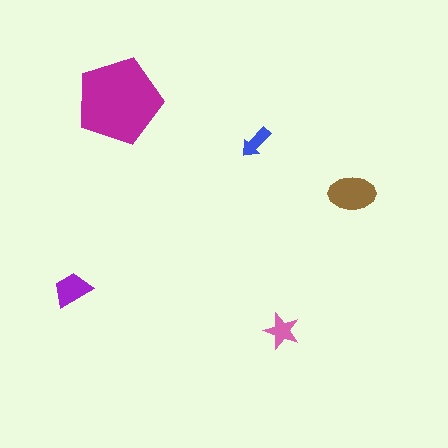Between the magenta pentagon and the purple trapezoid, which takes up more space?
The magenta pentagon.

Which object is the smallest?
The blue arrow.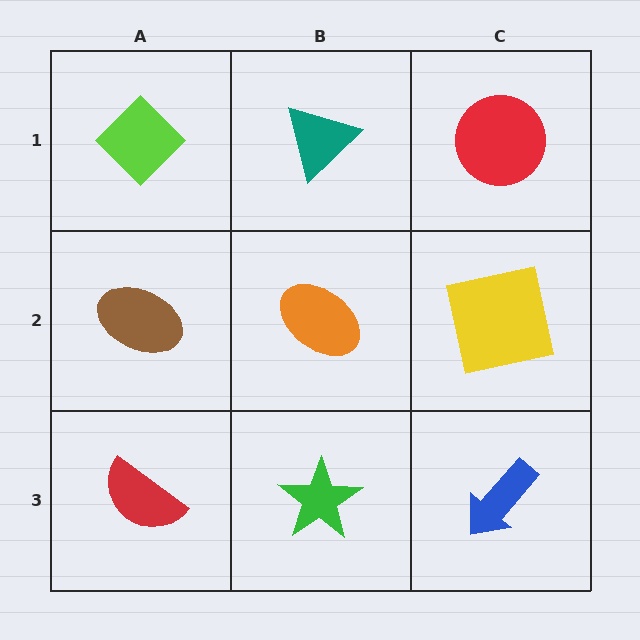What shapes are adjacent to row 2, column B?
A teal triangle (row 1, column B), a green star (row 3, column B), a brown ellipse (row 2, column A), a yellow square (row 2, column C).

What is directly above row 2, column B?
A teal triangle.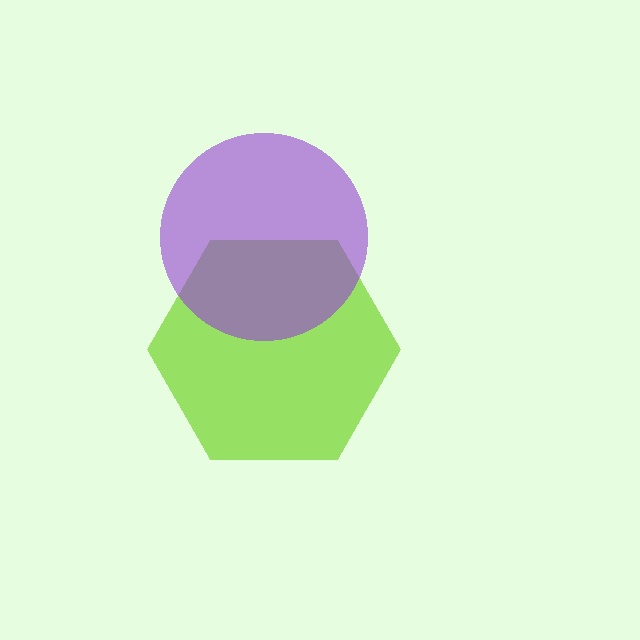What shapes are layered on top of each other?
The layered shapes are: a lime hexagon, a purple circle.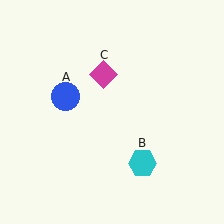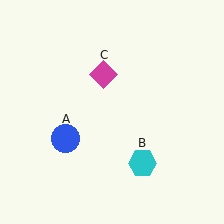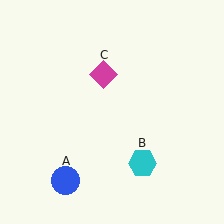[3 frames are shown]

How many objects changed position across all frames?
1 object changed position: blue circle (object A).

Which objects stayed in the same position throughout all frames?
Cyan hexagon (object B) and magenta diamond (object C) remained stationary.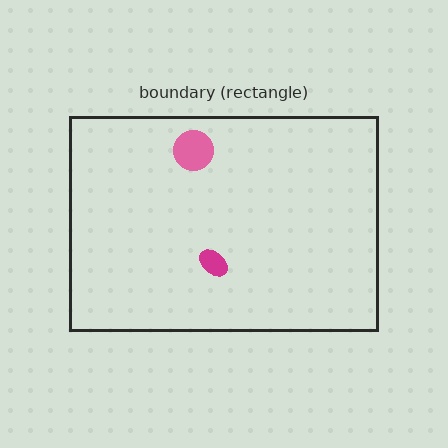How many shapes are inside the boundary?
2 inside, 0 outside.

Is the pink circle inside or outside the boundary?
Inside.